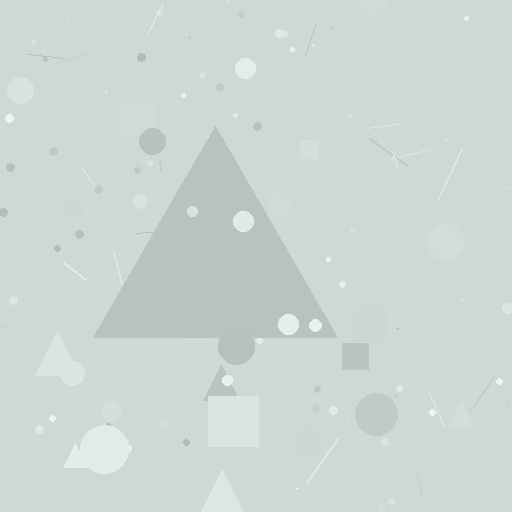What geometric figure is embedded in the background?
A triangle is embedded in the background.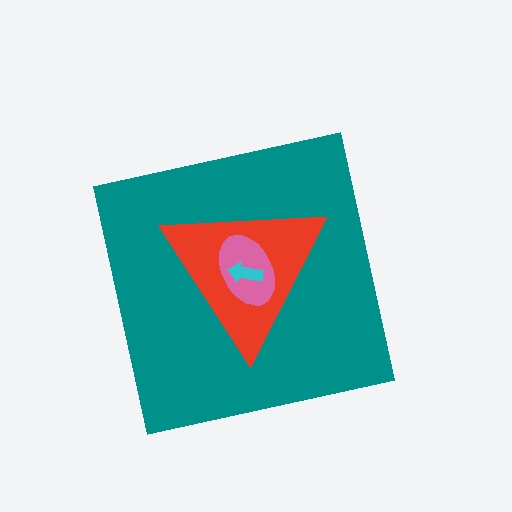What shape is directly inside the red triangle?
The pink ellipse.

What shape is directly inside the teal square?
The red triangle.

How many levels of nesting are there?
4.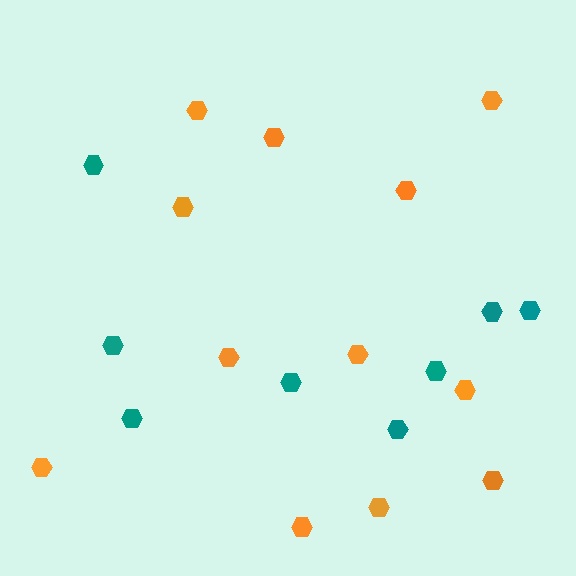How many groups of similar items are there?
There are 2 groups: one group of orange hexagons (12) and one group of teal hexagons (8).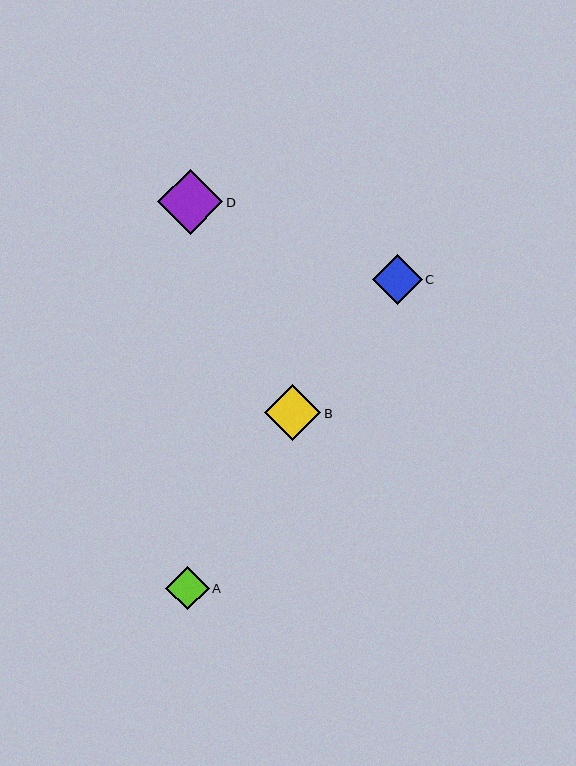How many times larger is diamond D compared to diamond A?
Diamond D is approximately 1.5 times the size of diamond A.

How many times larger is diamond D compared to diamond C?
Diamond D is approximately 1.3 times the size of diamond C.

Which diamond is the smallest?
Diamond A is the smallest with a size of approximately 44 pixels.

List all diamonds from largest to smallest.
From largest to smallest: D, B, C, A.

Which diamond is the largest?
Diamond D is the largest with a size of approximately 65 pixels.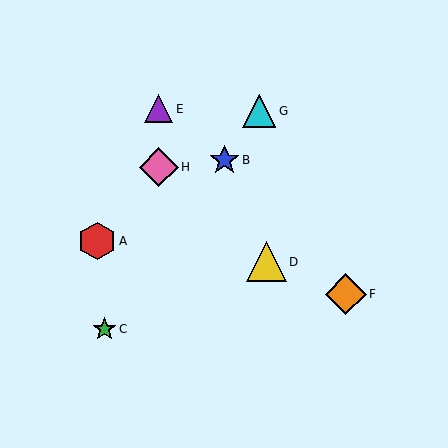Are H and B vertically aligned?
No, H is at x≈159 and B is at x≈225.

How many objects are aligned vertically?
2 objects (E, H) are aligned vertically.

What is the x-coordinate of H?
Object H is at x≈159.